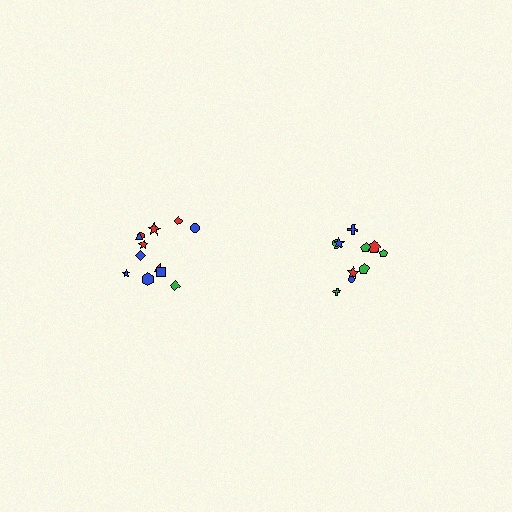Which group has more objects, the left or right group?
The left group.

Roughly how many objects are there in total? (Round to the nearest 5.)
Roughly 20 objects in total.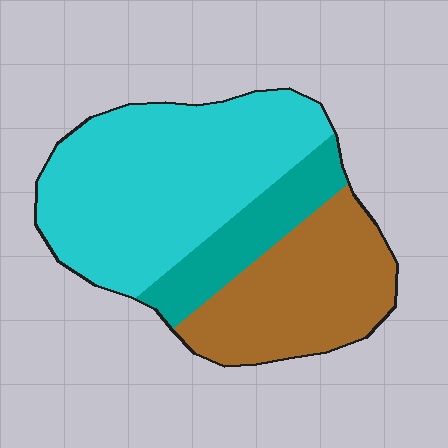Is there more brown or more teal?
Brown.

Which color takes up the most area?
Cyan, at roughly 50%.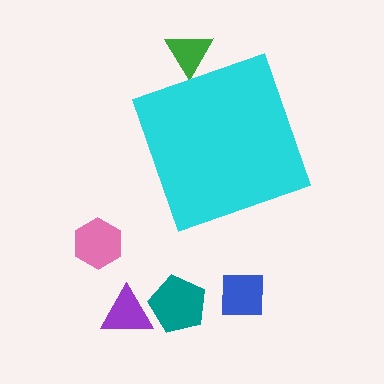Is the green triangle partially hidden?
Yes, the green triangle is partially hidden behind the cyan diamond.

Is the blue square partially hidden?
No, the blue square is fully visible.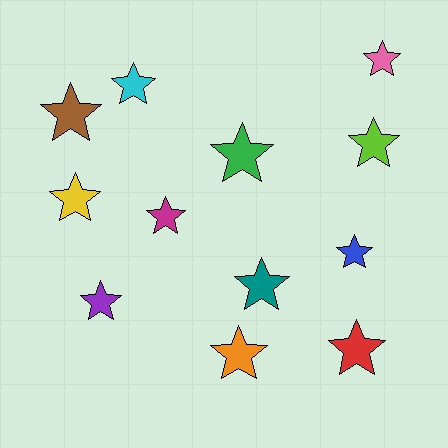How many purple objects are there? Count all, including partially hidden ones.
There is 1 purple object.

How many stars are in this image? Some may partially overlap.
There are 12 stars.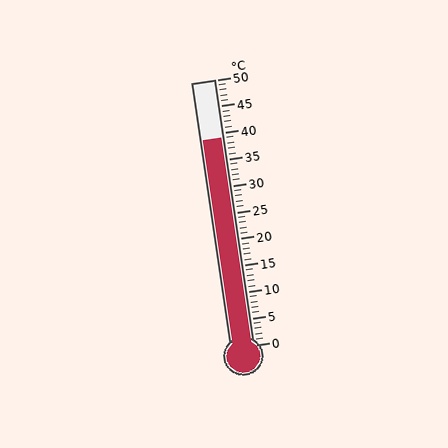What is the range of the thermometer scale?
The thermometer scale ranges from 0°C to 50°C.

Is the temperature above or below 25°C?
The temperature is above 25°C.